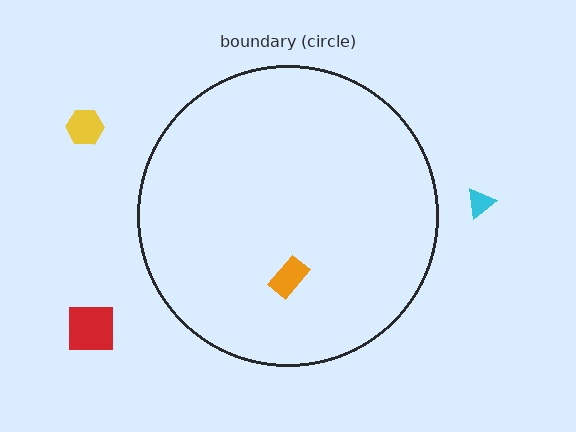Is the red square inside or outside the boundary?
Outside.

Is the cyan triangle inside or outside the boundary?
Outside.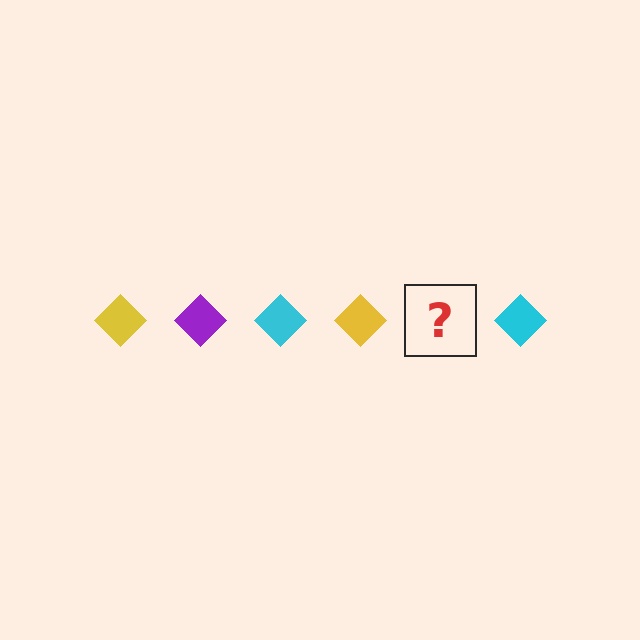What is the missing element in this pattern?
The missing element is a purple diamond.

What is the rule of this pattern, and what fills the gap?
The rule is that the pattern cycles through yellow, purple, cyan diamonds. The gap should be filled with a purple diamond.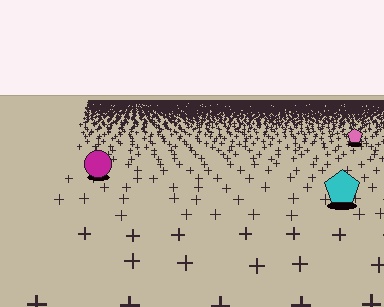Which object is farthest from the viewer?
The pink pentagon is farthest from the viewer. It appears smaller and the ground texture around it is denser.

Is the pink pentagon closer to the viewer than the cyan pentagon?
No. The cyan pentagon is closer — you can tell from the texture gradient: the ground texture is coarser near it.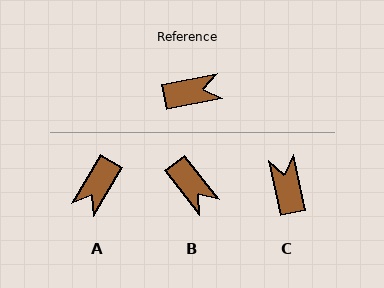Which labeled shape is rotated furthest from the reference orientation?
A, about 131 degrees away.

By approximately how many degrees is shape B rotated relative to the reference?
Approximately 63 degrees clockwise.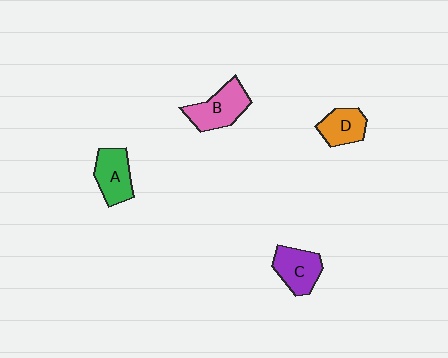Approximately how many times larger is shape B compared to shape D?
Approximately 1.4 times.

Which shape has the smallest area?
Shape D (orange).